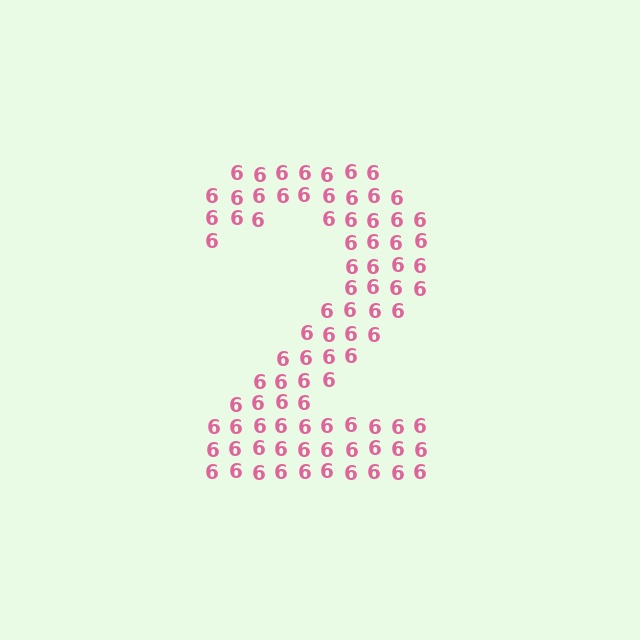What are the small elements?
The small elements are digit 6's.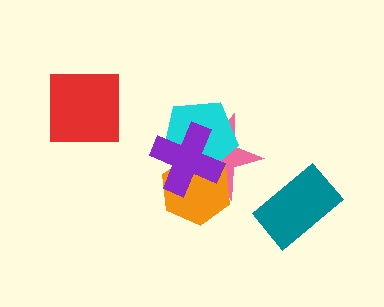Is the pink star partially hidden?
Yes, it is partially covered by another shape.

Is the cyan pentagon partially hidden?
Yes, it is partially covered by another shape.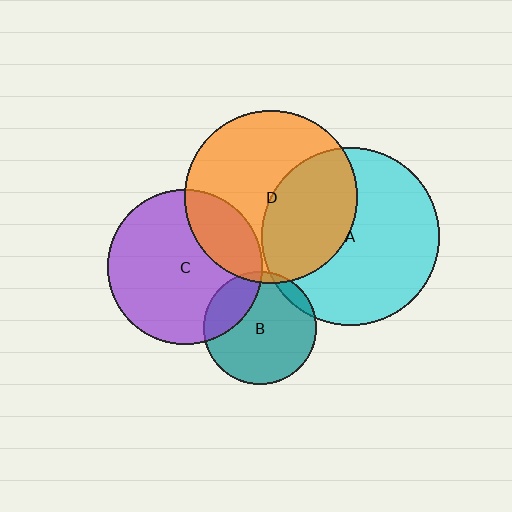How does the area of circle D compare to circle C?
Approximately 1.2 times.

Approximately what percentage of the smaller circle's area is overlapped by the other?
Approximately 25%.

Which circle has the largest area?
Circle A (cyan).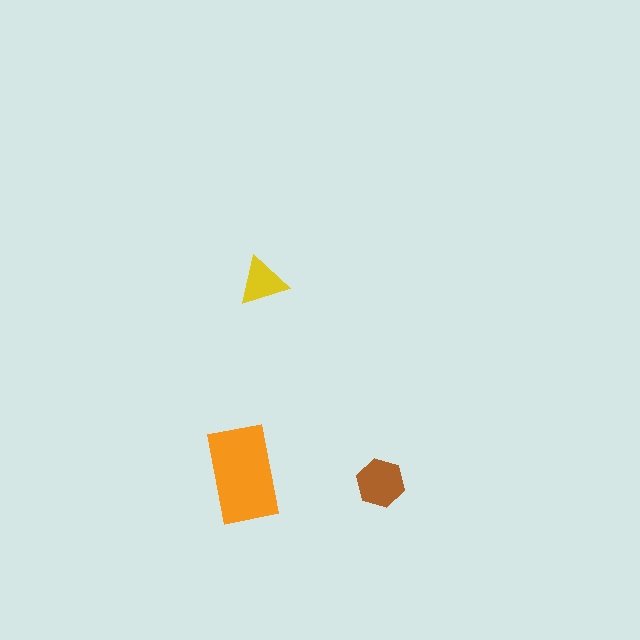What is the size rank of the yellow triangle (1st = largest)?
3rd.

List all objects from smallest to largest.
The yellow triangle, the brown hexagon, the orange rectangle.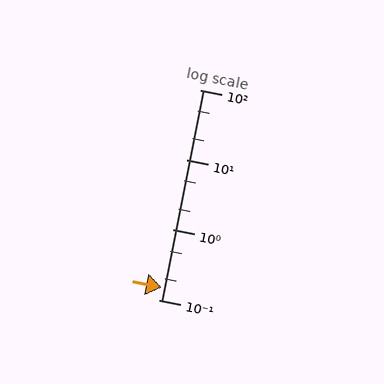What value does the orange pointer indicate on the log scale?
The pointer indicates approximately 0.15.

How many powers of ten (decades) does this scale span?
The scale spans 3 decades, from 0.1 to 100.